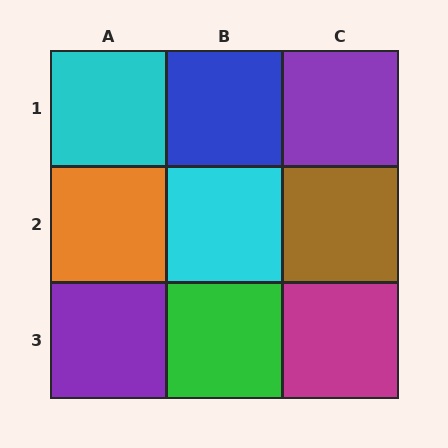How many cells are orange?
1 cell is orange.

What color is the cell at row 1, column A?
Cyan.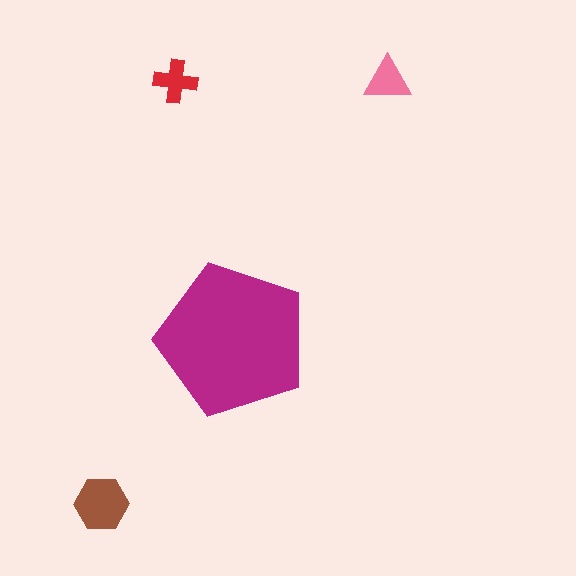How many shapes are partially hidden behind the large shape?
0 shapes are partially hidden.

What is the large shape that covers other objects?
A magenta pentagon.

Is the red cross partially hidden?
No, the red cross is fully visible.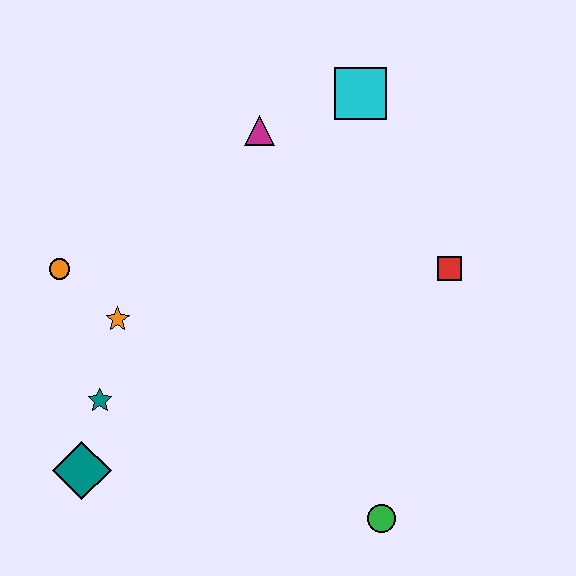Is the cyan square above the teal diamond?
Yes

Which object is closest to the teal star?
The teal diamond is closest to the teal star.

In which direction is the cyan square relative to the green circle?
The cyan square is above the green circle.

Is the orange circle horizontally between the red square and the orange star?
No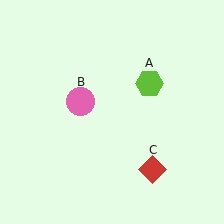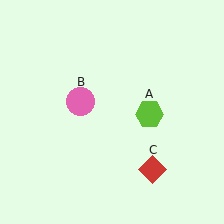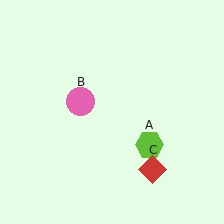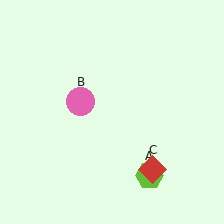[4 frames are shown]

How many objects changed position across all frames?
1 object changed position: lime hexagon (object A).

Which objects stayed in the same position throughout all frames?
Pink circle (object B) and red diamond (object C) remained stationary.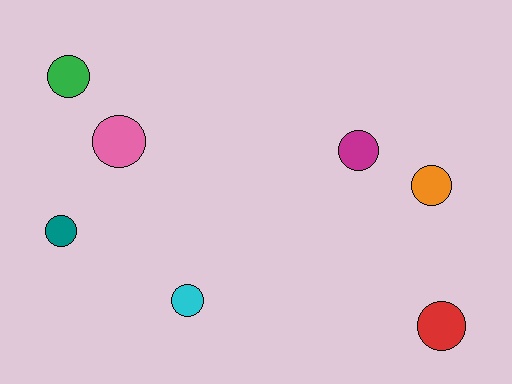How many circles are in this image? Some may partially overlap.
There are 7 circles.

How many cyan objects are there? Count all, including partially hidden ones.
There is 1 cyan object.